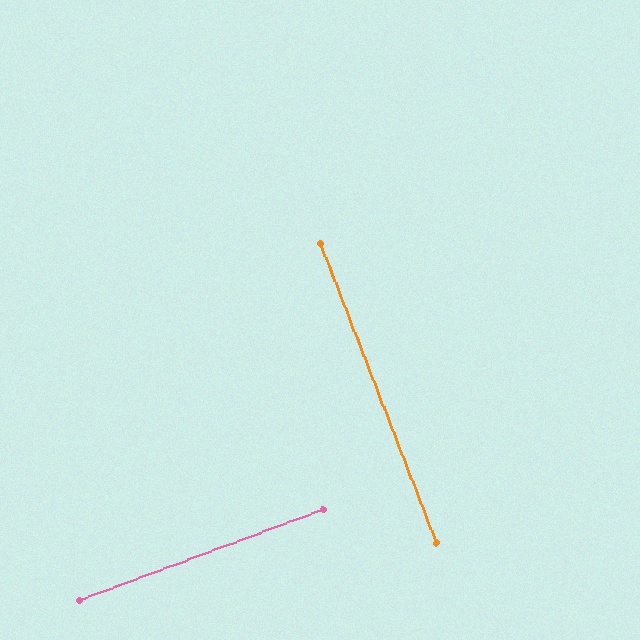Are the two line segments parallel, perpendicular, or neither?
Perpendicular — they meet at approximately 89°.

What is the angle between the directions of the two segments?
Approximately 89 degrees.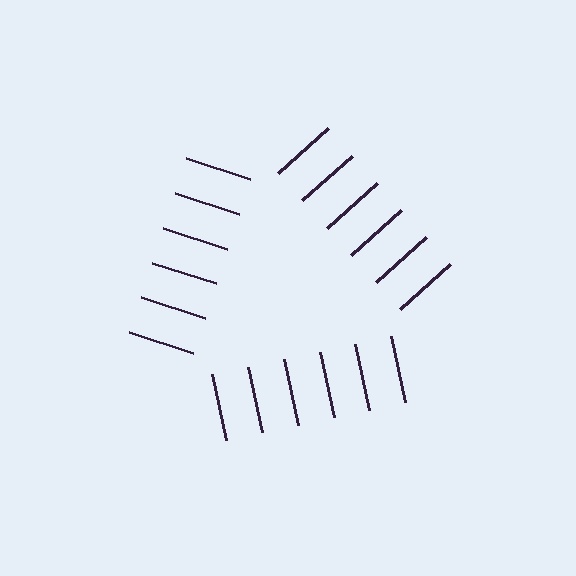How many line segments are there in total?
18 — 6 along each of the 3 edges.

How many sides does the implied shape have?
3 sides — the line-ends trace a triangle.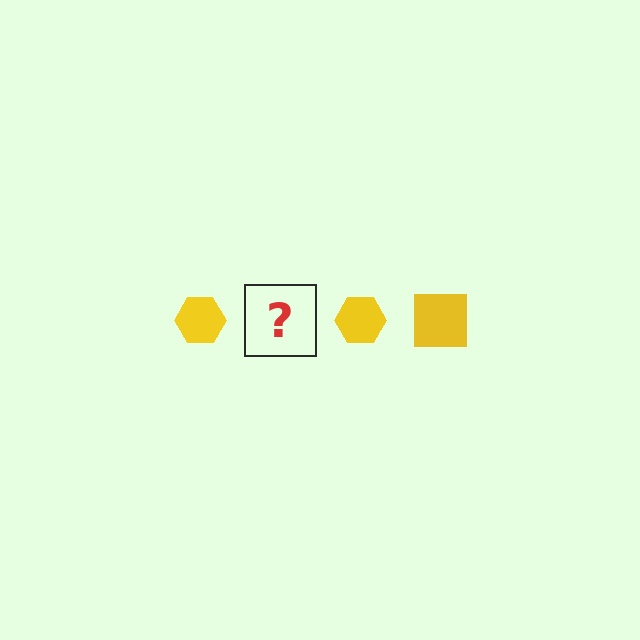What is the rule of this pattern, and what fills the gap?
The rule is that the pattern cycles through hexagon, square shapes in yellow. The gap should be filled with a yellow square.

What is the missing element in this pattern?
The missing element is a yellow square.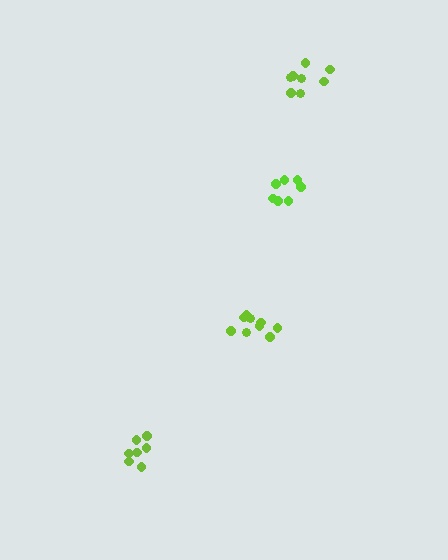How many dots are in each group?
Group 1: 7 dots, Group 2: 7 dots, Group 3: 8 dots, Group 4: 9 dots (31 total).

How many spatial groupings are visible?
There are 4 spatial groupings.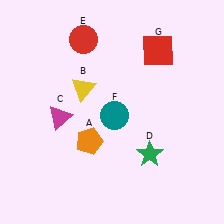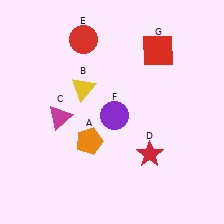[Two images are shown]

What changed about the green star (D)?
In Image 1, D is green. In Image 2, it changed to red.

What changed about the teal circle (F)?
In Image 1, F is teal. In Image 2, it changed to purple.